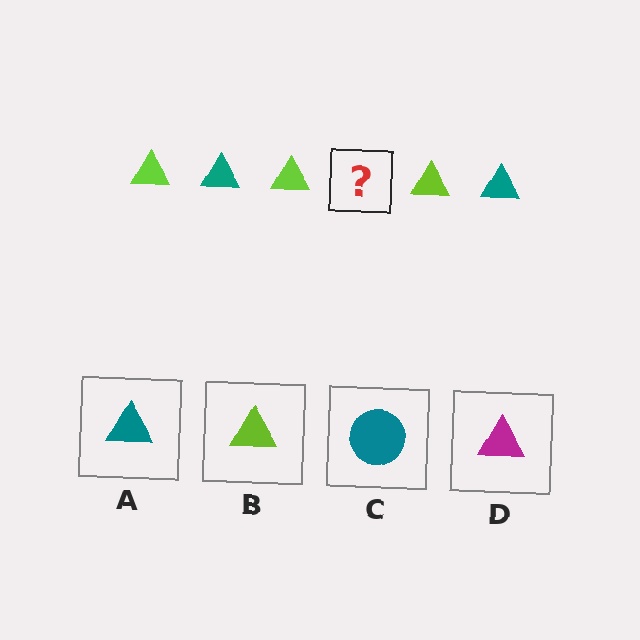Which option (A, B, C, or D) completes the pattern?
A.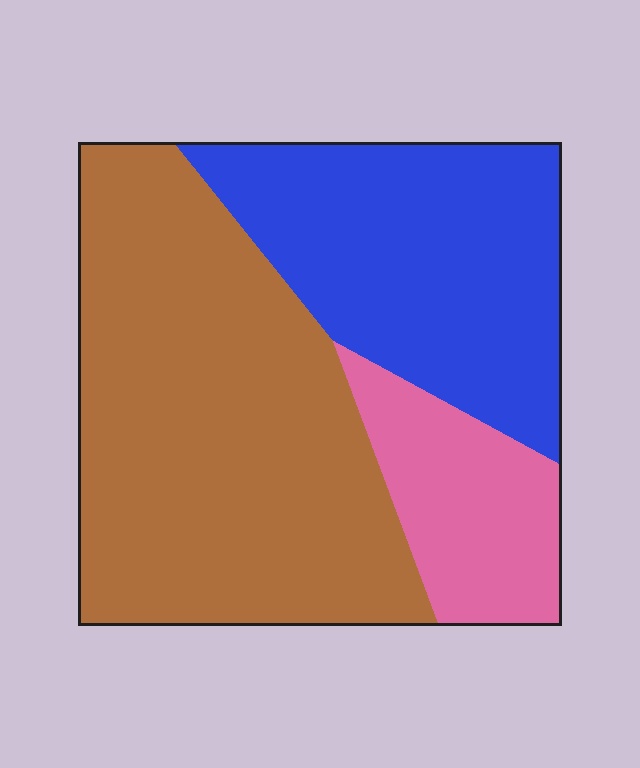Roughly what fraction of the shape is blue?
Blue takes up about one third (1/3) of the shape.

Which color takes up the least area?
Pink, at roughly 15%.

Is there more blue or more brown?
Brown.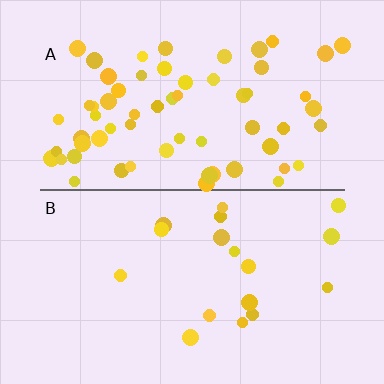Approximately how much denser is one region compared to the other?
Approximately 3.6× — region A over region B.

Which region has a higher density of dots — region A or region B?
A (the top).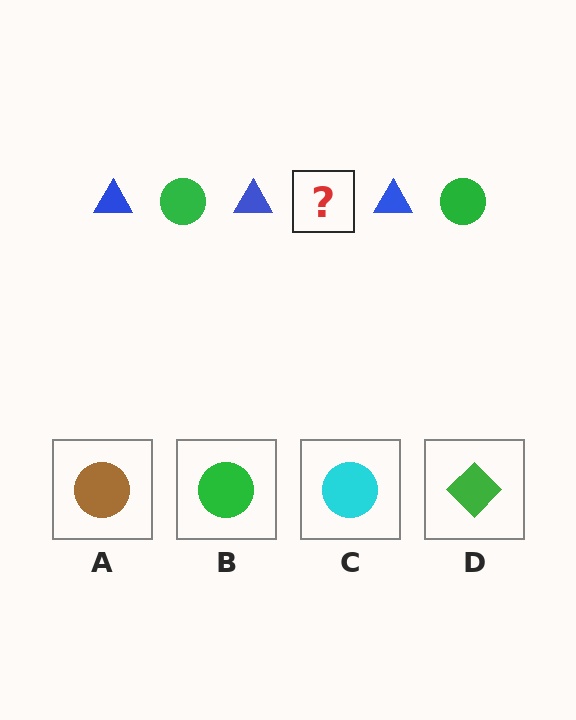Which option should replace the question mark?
Option B.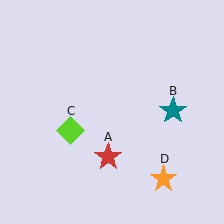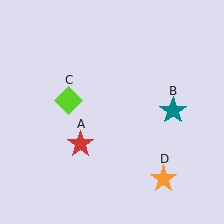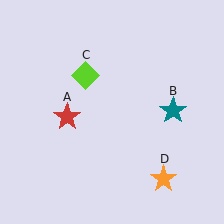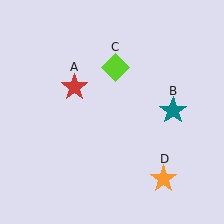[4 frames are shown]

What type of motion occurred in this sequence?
The red star (object A), lime diamond (object C) rotated clockwise around the center of the scene.